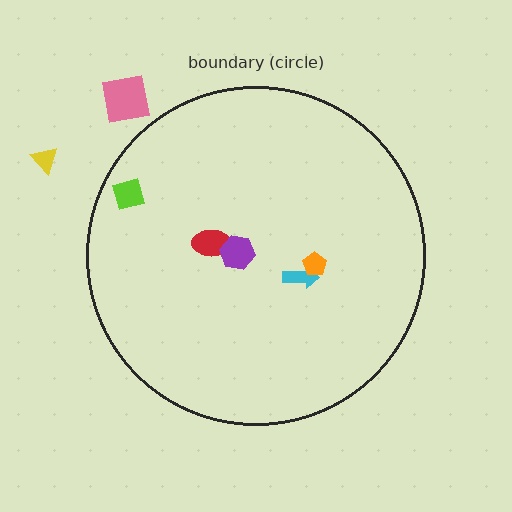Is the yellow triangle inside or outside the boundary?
Outside.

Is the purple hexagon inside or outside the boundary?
Inside.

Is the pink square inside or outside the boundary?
Outside.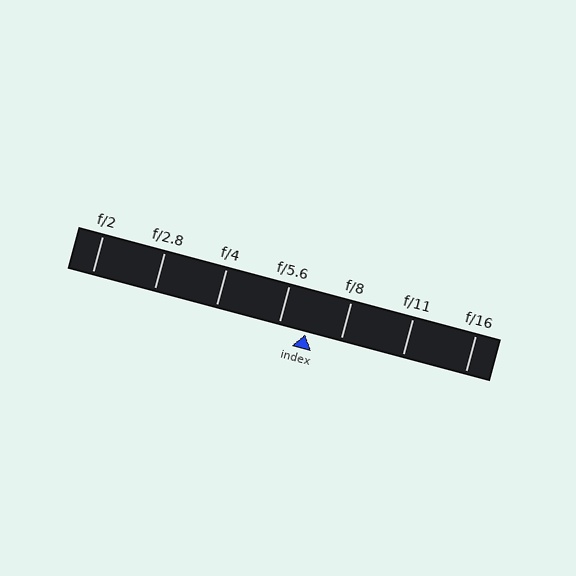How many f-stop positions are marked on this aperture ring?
There are 7 f-stop positions marked.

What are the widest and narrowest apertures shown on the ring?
The widest aperture shown is f/2 and the narrowest is f/16.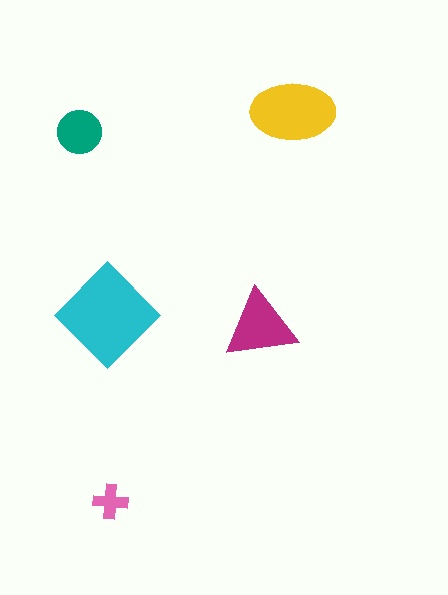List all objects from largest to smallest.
The cyan diamond, the yellow ellipse, the magenta triangle, the teal circle, the pink cross.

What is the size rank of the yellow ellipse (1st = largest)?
2nd.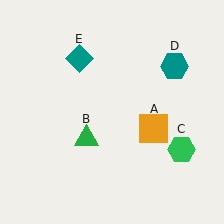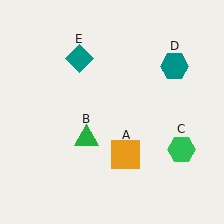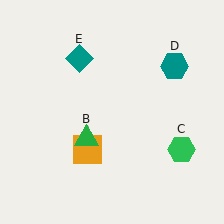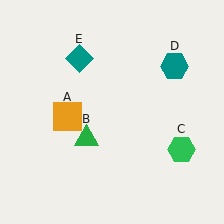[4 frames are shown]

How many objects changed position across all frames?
1 object changed position: orange square (object A).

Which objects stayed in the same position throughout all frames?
Green triangle (object B) and green hexagon (object C) and teal hexagon (object D) and teal diamond (object E) remained stationary.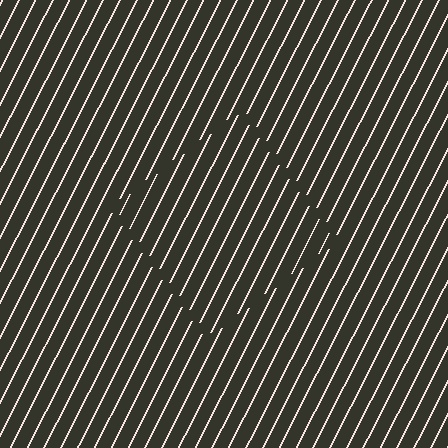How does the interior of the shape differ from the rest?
The interior of the shape contains the same grating, shifted by half a period — the contour is defined by the phase discontinuity where line-ends from the inner and outer gratings abut.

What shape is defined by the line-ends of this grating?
An illusory square. The interior of the shape contains the same grating, shifted by half a period — the contour is defined by the phase discontinuity where line-ends from the inner and outer gratings abut.